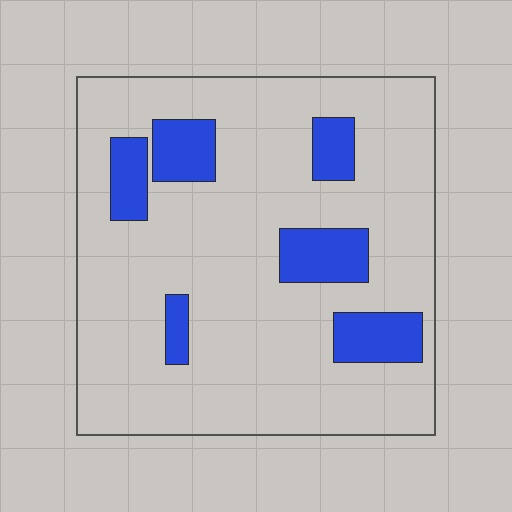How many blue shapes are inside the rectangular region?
6.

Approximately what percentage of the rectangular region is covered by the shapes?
Approximately 15%.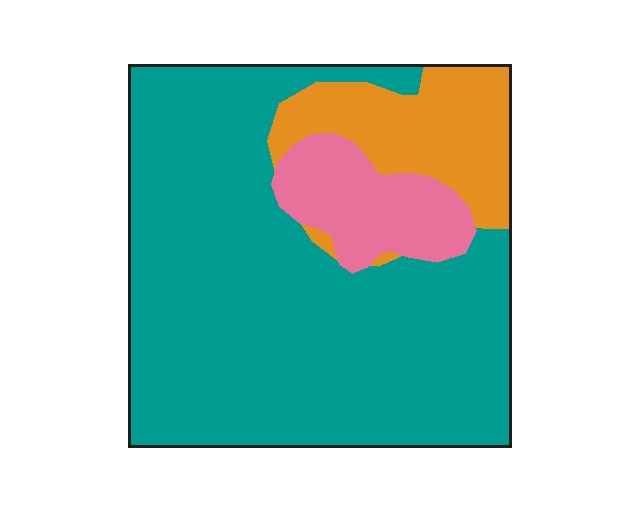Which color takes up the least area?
Pink, at roughly 10%.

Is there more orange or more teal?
Teal.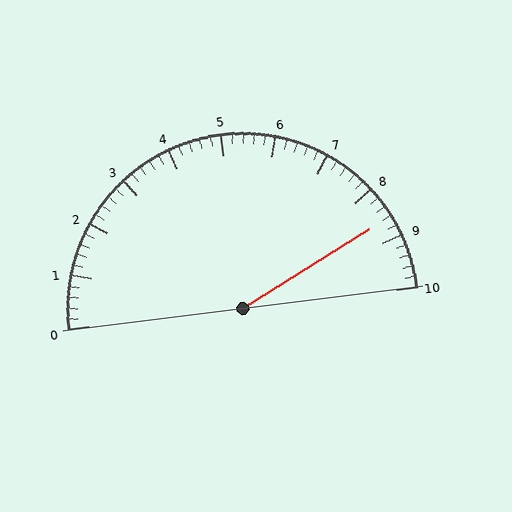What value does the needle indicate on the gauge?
The needle indicates approximately 8.6.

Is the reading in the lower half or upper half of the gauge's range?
The reading is in the upper half of the range (0 to 10).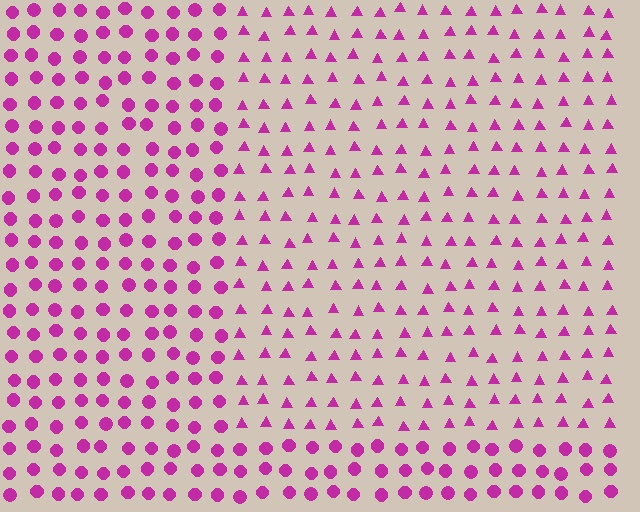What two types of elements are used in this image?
The image uses triangles inside the rectangle region and circles outside it.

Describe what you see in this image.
The image is filled with small magenta elements arranged in a uniform grid. A rectangle-shaped region contains triangles, while the surrounding area contains circles. The boundary is defined purely by the change in element shape.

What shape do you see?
I see a rectangle.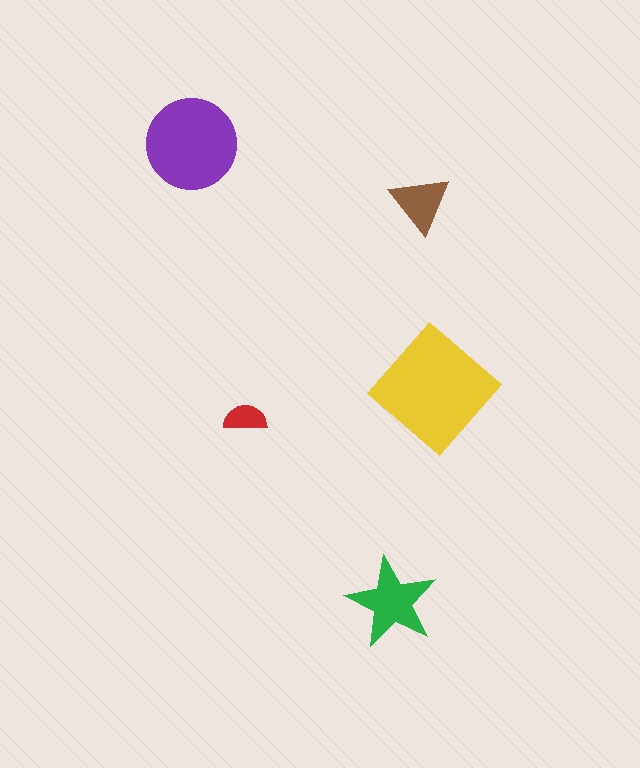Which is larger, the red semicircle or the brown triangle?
The brown triangle.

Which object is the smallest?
The red semicircle.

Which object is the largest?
The yellow diamond.